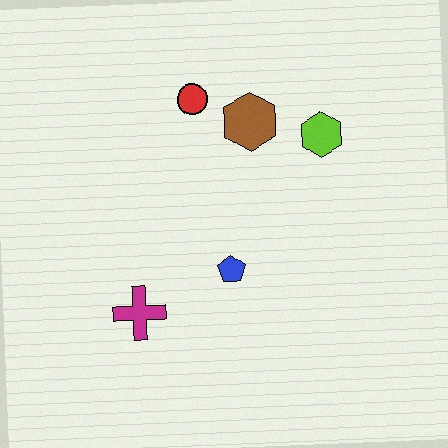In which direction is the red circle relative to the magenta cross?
The red circle is above the magenta cross.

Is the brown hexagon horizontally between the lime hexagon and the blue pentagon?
Yes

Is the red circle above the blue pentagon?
Yes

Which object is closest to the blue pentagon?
The magenta cross is closest to the blue pentagon.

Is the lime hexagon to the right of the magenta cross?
Yes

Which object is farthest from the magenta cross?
The lime hexagon is farthest from the magenta cross.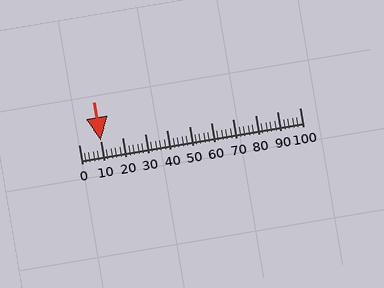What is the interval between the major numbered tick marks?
The major tick marks are spaced 10 units apart.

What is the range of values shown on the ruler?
The ruler shows values from 0 to 100.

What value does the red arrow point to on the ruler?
The red arrow points to approximately 10.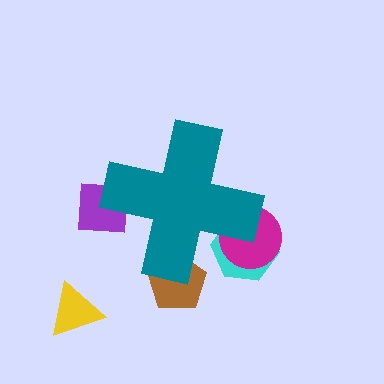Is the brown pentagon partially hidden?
Yes, the brown pentagon is partially hidden behind the teal cross.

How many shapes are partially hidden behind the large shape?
4 shapes are partially hidden.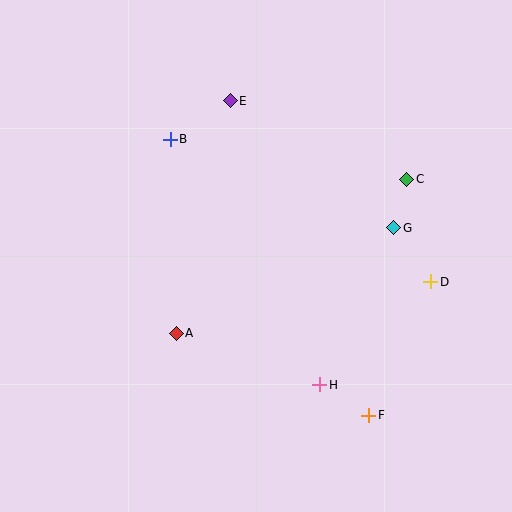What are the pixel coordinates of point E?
Point E is at (230, 101).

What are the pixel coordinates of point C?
Point C is at (407, 179).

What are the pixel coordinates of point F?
Point F is at (369, 415).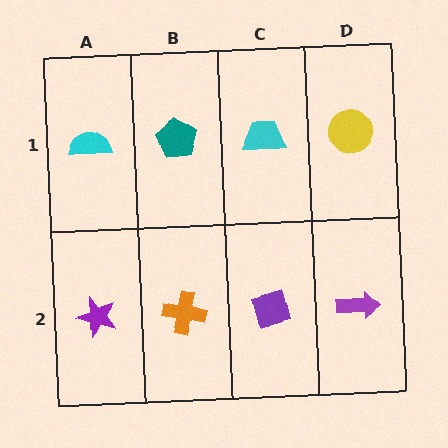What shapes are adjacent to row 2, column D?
A yellow circle (row 1, column D), a purple diamond (row 2, column C).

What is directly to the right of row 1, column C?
A yellow circle.